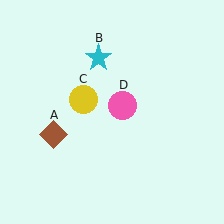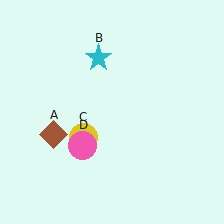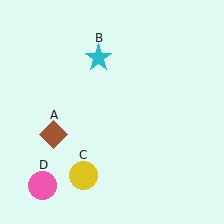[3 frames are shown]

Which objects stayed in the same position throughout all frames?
Brown diamond (object A) and cyan star (object B) remained stationary.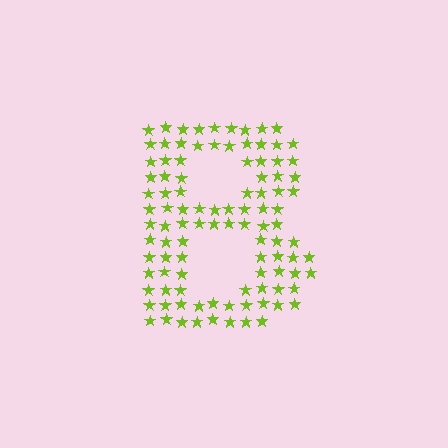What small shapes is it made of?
It is made of small stars.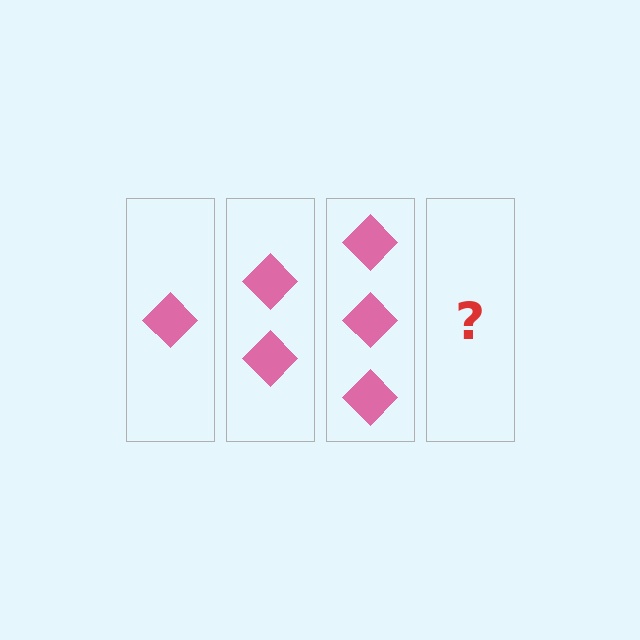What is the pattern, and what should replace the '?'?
The pattern is that each step adds one more diamond. The '?' should be 4 diamonds.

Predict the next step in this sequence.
The next step is 4 diamonds.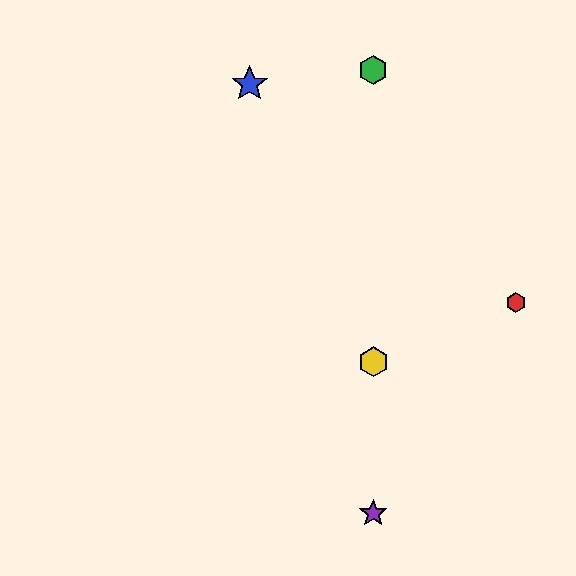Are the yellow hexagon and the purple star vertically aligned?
Yes, both are at x≈373.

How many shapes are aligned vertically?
3 shapes (the green hexagon, the yellow hexagon, the purple star) are aligned vertically.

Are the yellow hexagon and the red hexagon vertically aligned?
No, the yellow hexagon is at x≈373 and the red hexagon is at x≈516.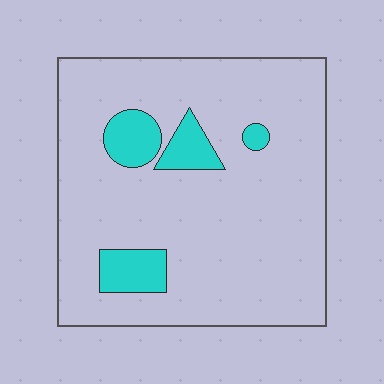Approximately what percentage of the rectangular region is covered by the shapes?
Approximately 10%.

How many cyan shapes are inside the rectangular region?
4.